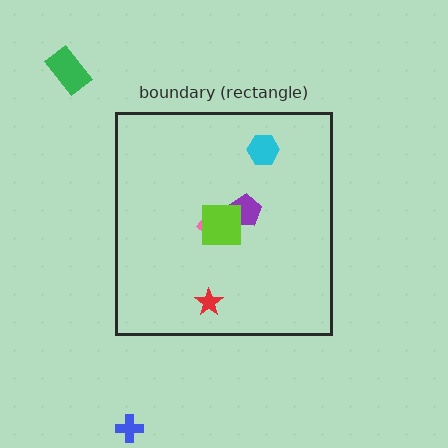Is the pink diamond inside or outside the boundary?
Inside.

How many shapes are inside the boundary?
5 inside, 2 outside.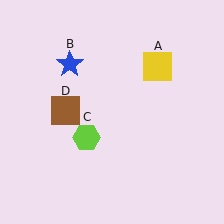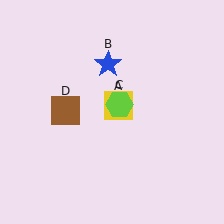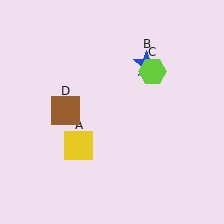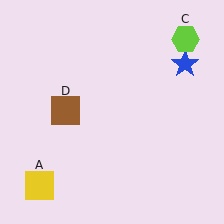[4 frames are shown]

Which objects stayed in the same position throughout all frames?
Brown square (object D) remained stationary.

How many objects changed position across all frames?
3 objects changed position: yellow square (object A), blue star (object B), lime hexagon (object C).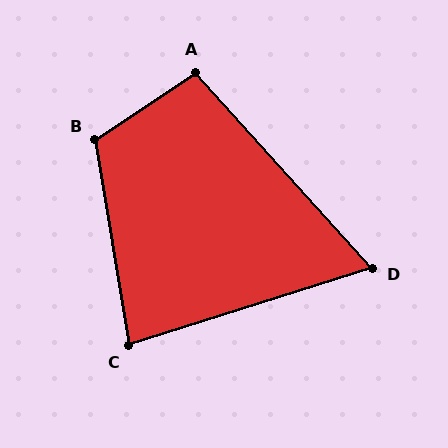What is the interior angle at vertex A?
Approximately 98 degrees (obtuse).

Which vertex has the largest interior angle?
B, at approximately 114 degrees.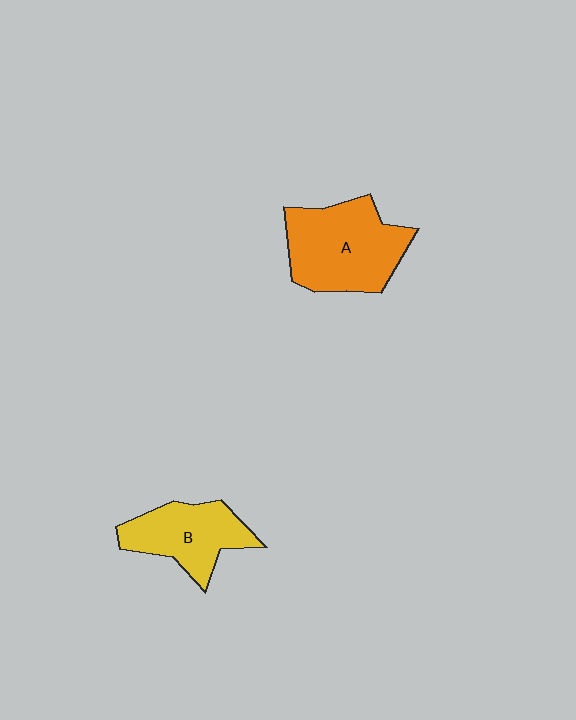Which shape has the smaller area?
Shape B (yellow).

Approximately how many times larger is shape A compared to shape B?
Approximately 1.4 times.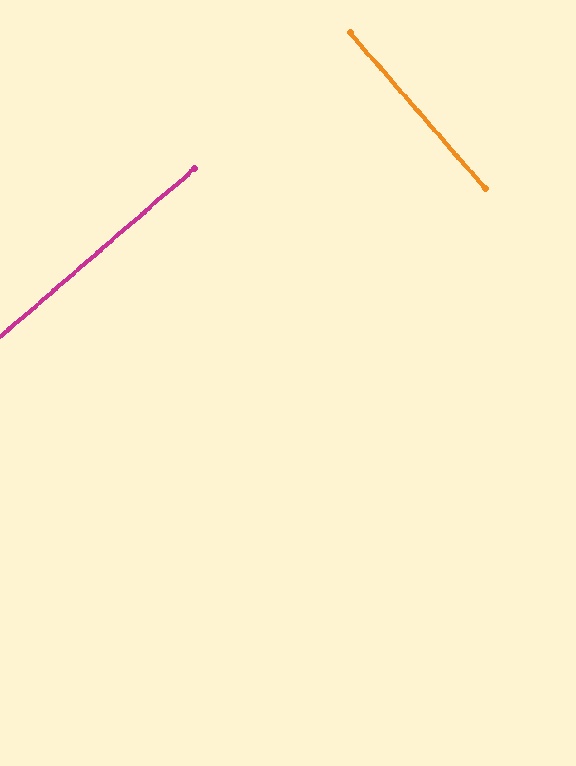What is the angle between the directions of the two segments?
Approximately 90 degrees.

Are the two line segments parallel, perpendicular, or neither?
Perpendicular — they meet at approximately 90°.